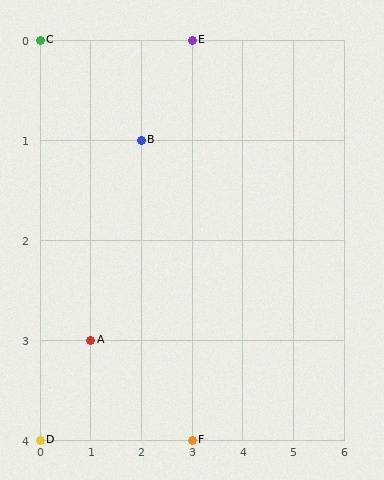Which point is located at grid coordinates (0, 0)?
Point C is at (0, 0).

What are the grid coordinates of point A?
Point A is at grid coordinates (1, 3).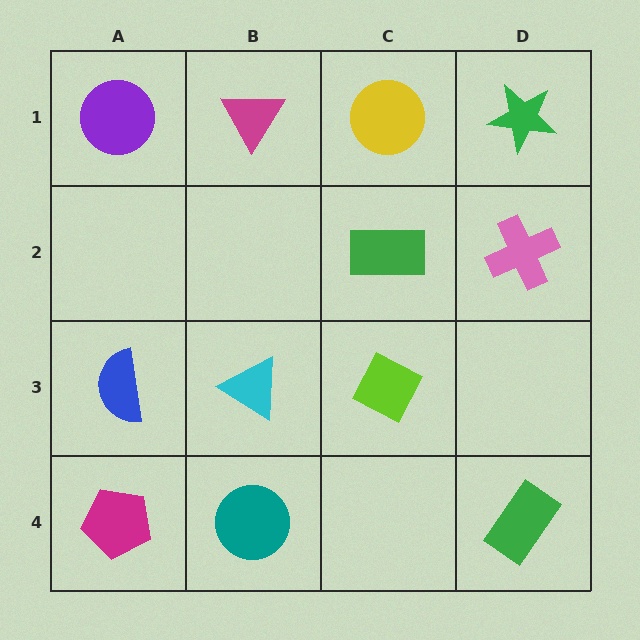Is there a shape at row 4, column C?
No, that cell is empty.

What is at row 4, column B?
A teal circle.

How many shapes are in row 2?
2 shapes.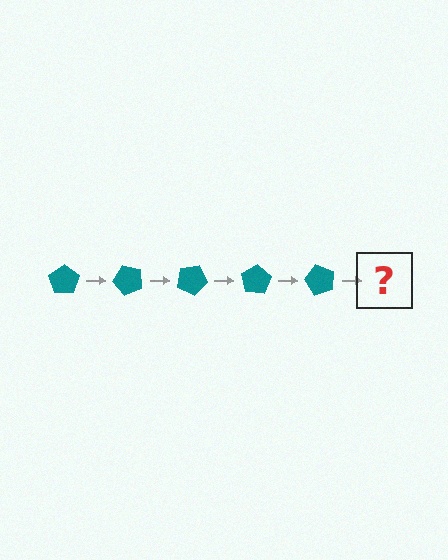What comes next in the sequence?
The next element should be a teal pentagon rotated 250 degrees.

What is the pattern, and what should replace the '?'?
The pattern is that the pentagon rotates 50 degrees each step. The '?' should be a teal pentagon rotated 250 degrees.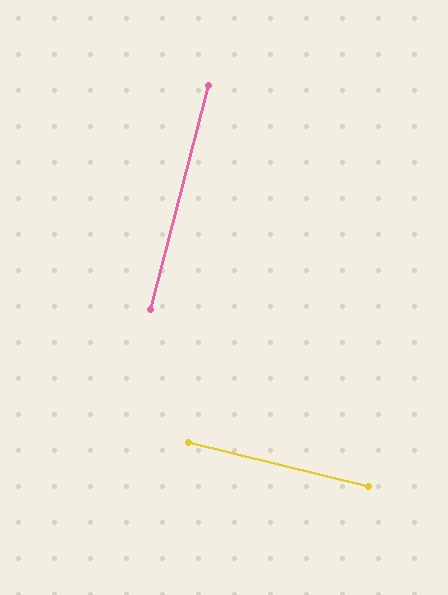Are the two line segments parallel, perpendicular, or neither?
Perpendicular — they meet at approximately 89°.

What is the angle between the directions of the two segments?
Approximately 89 degrees.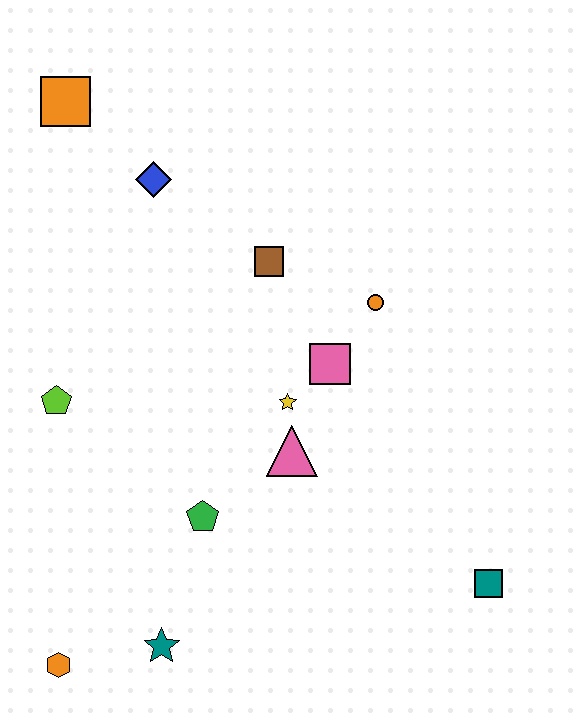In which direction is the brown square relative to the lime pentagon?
The brown square is to the right of the lime pentagon.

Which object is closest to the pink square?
The yellow star is closest to the pink square.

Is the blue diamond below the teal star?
No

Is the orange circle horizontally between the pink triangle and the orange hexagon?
No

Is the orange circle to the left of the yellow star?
No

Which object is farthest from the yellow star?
The orange square is farthest from the yellow star.